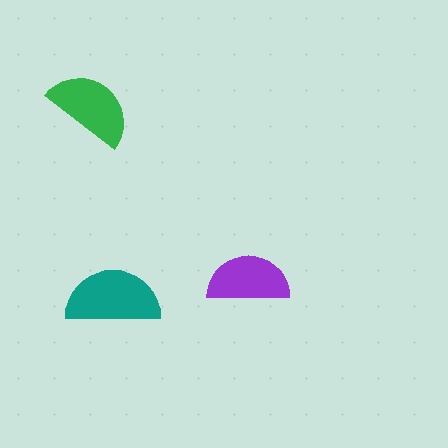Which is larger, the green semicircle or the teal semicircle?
The teal one.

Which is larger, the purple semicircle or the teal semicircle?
The teal one.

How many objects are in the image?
There are 3 objects in the image.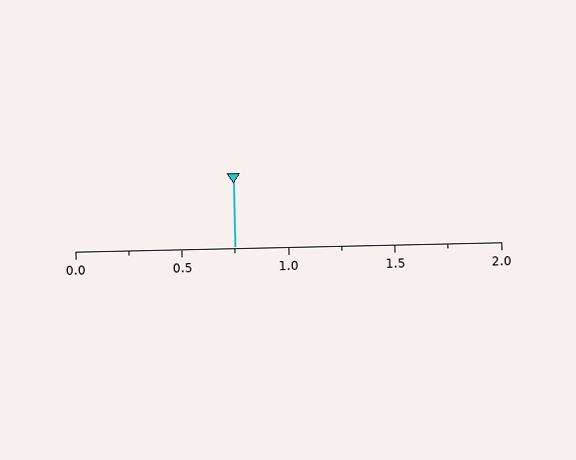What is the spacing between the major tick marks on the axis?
The major ticks are spaced 0.5 apart.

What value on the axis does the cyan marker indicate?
The marker indicates approximately 0.75.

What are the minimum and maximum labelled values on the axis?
The axis runs from 0.0 to 2.0.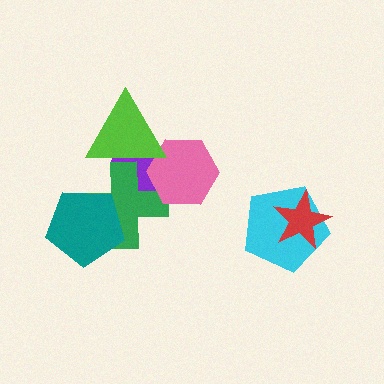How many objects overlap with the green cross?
4 objects overlap with the green cross.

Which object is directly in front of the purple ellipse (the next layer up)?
The green cross is directly in front of the purple ellipse.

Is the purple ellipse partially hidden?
Yes, it is partially covered by another shape.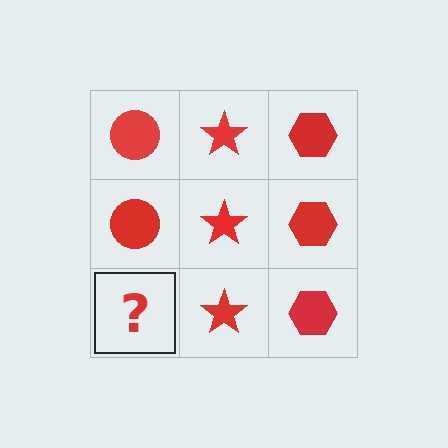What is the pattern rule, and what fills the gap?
The rule is that each column has a consistent shape. The gap should be filled with a red circle.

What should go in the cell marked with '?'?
The missing cell should contain a red circle.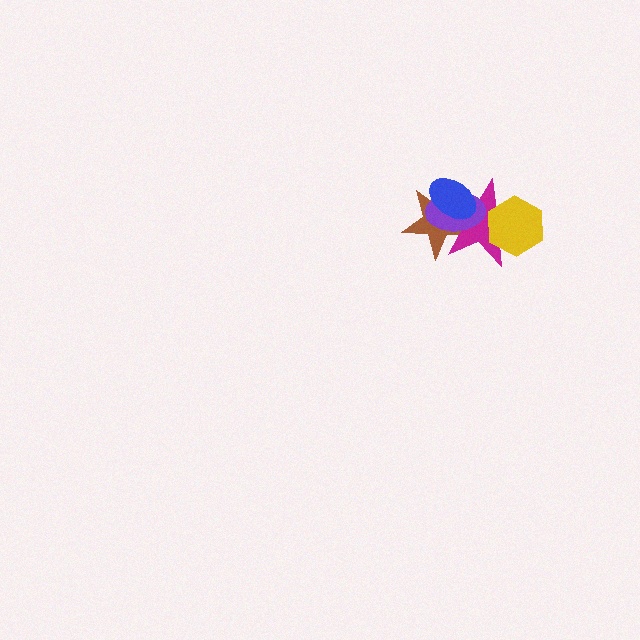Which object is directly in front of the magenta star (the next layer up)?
The purple ellipse is directly in front of the magenta star.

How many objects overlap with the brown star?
3 objects overlap with the brown star.